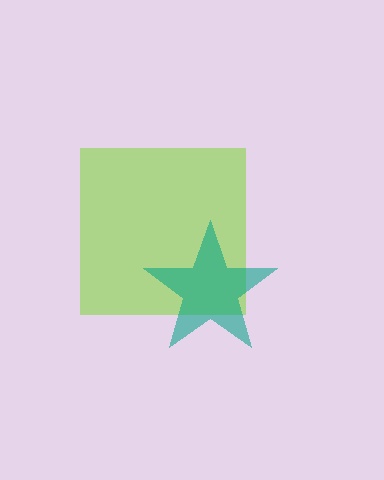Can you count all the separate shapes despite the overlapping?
Yes, there are 2 separate shapes.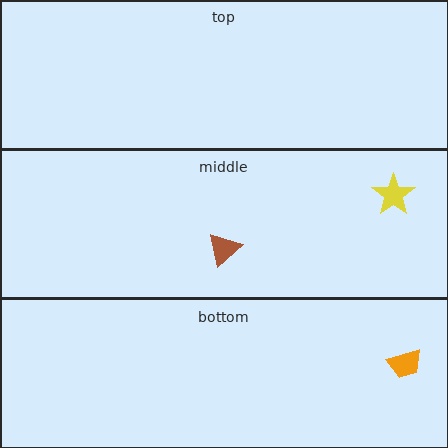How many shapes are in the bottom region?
1.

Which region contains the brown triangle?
The middle region.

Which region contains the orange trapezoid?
The bottom region.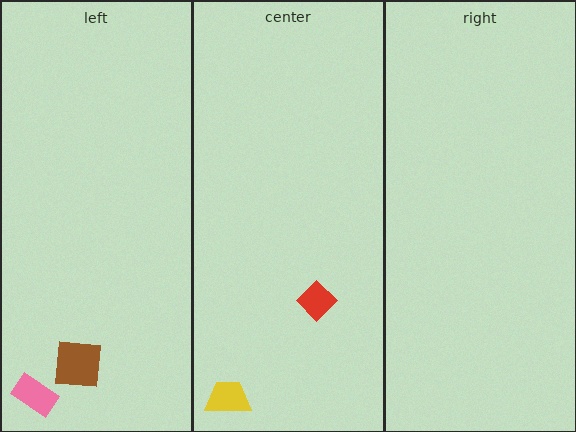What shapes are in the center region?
The red diamond, the yellow trapezoid.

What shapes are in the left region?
The brown square, the pink rectangle.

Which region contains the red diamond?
The center region.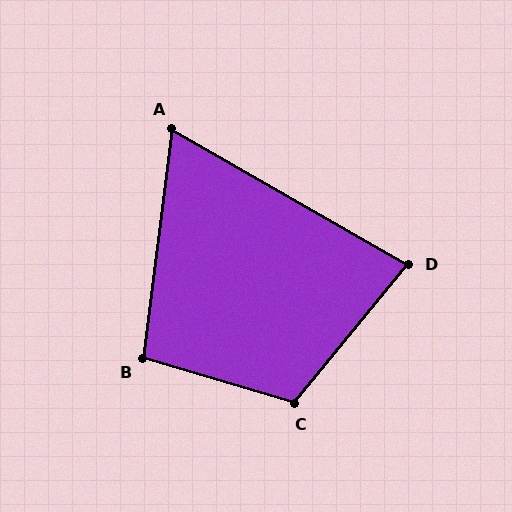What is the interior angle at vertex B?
Approximately 99 degrees (obtuse).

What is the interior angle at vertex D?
Approximately 81 degrees (acute).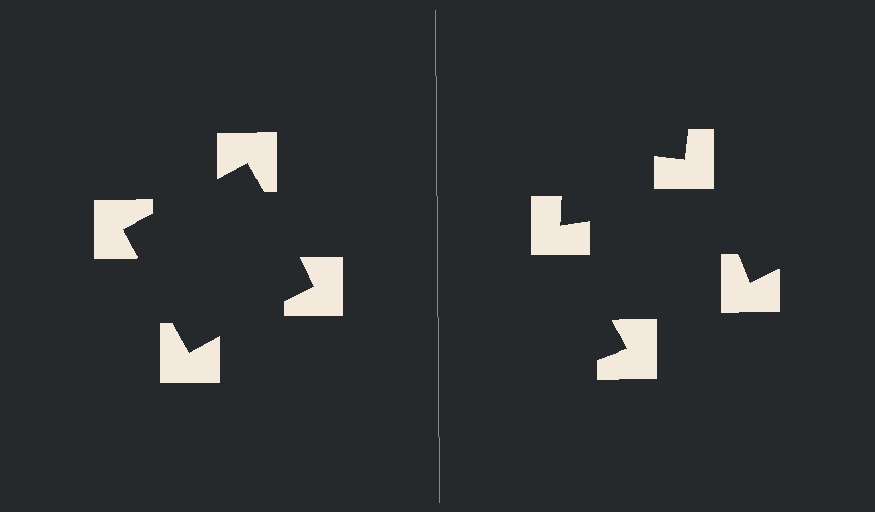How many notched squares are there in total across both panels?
8 — 4 on each side.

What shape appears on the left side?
An illusory square.